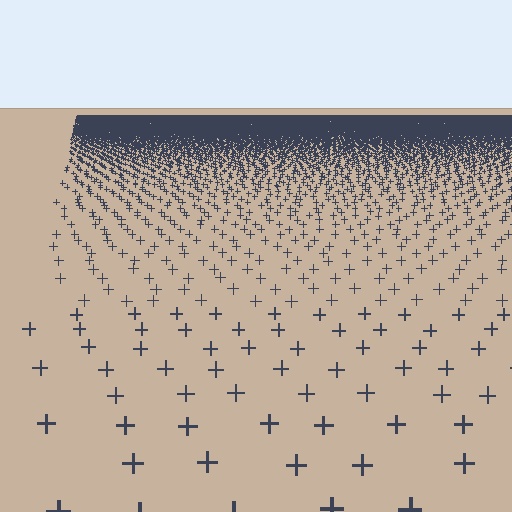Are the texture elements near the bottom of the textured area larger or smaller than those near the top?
Larger. Near the bottom, elements are closer to the viewer and appear at a bigger on-screen size.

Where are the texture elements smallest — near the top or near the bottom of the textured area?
Near the top.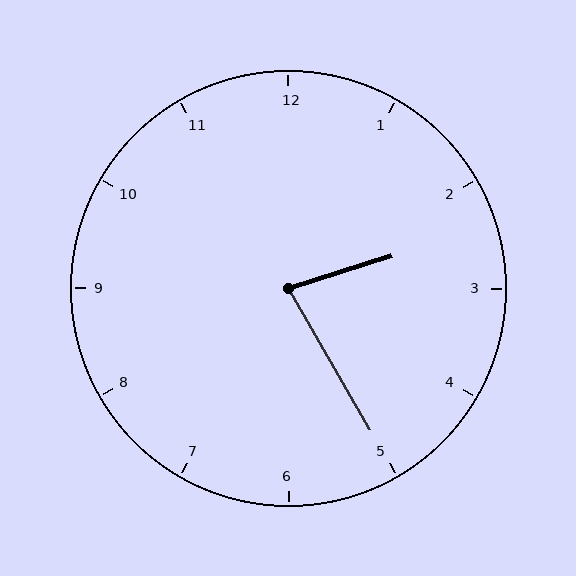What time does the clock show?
2:25.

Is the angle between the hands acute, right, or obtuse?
It is acute.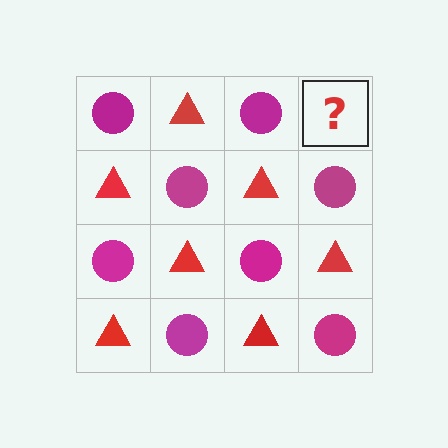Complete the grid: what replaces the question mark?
The question mark should be replaced with a red triangle.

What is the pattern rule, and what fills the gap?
The rule is that it alternates magenta circle and red triangle in a checkerboard pattern. The gap should be filled with a red triangle.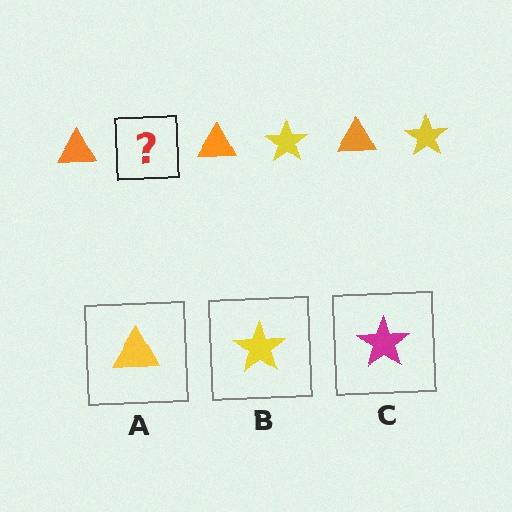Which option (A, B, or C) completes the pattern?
B.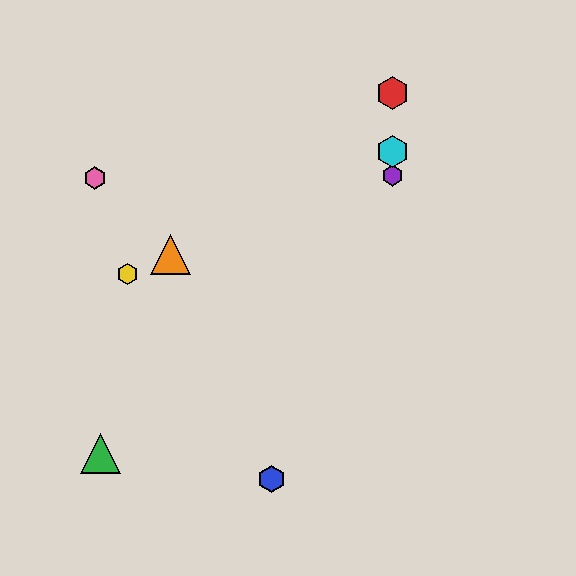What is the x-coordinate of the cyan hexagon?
The cyan hexagon is at x≈393.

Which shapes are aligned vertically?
The red hexagon, the purple hexagon, the cyan hexagon are aligned vertically.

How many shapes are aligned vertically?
3 shapes (the red hexagon, the purple hexagon, the cyan hexagon) are aligned vertically.